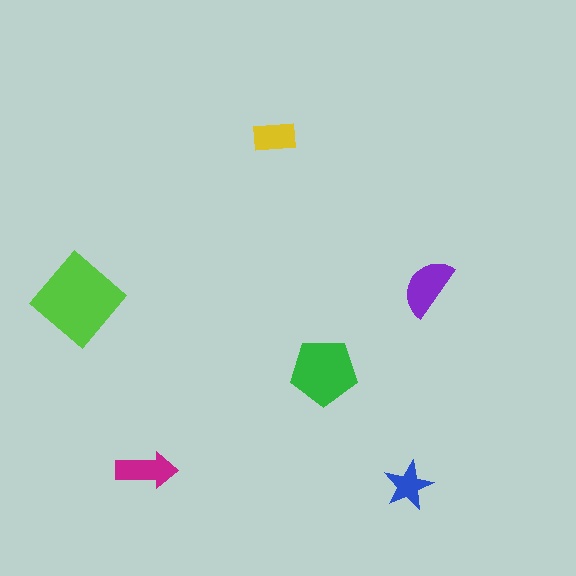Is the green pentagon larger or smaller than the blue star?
Larger.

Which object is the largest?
The lime diamond.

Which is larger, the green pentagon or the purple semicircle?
The green pentagon.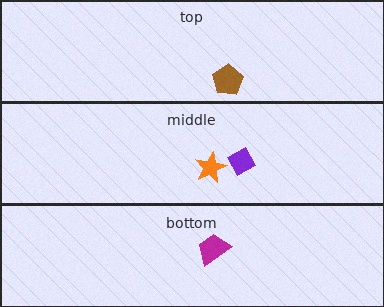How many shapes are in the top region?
1.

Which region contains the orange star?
The middle region.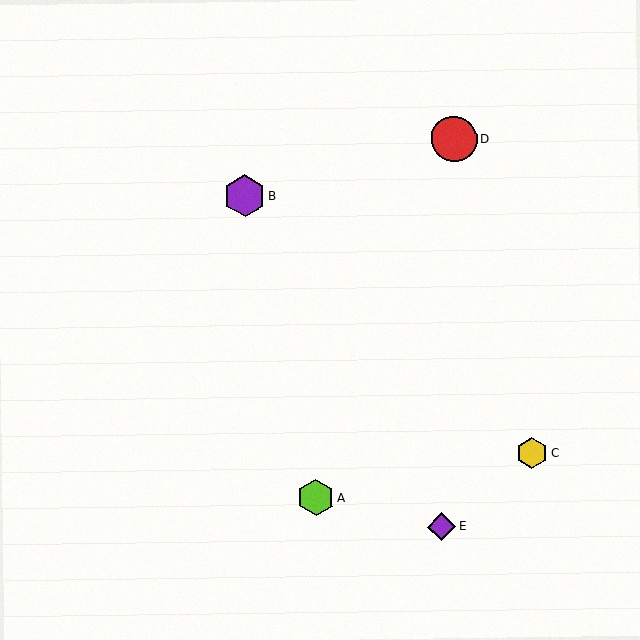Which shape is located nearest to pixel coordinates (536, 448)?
The yellow hexagon (labeled C) at (532, 453) is nearest to that location.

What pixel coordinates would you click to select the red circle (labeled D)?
Click at (454, 139) to select the red circle D.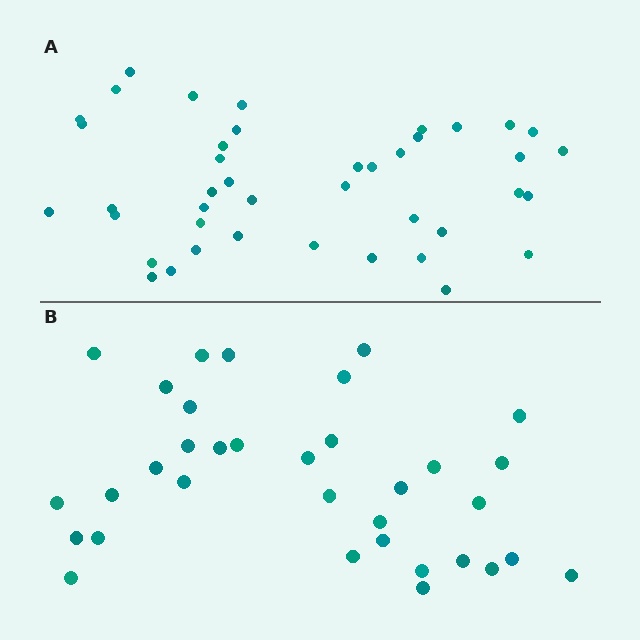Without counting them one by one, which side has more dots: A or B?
Region A (the top region) has more dots.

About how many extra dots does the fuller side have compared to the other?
Region A has roughly 8 or so more dots than region B.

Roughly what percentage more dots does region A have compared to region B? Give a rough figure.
About 25% more.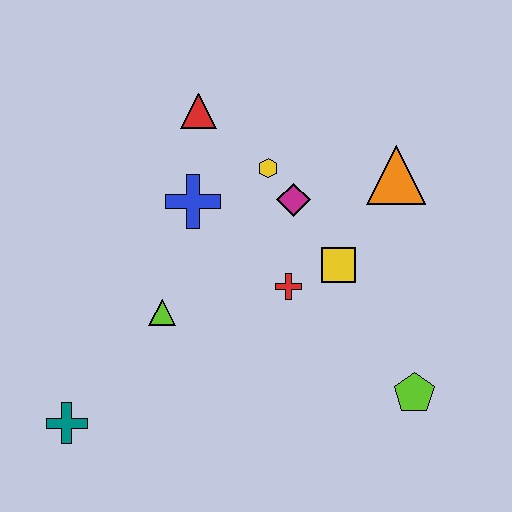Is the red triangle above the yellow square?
Yes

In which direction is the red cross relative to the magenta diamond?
The red cross is below the magenta diamond.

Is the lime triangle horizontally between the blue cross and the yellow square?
No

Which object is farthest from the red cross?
The teal cross is farthest from the red cross.